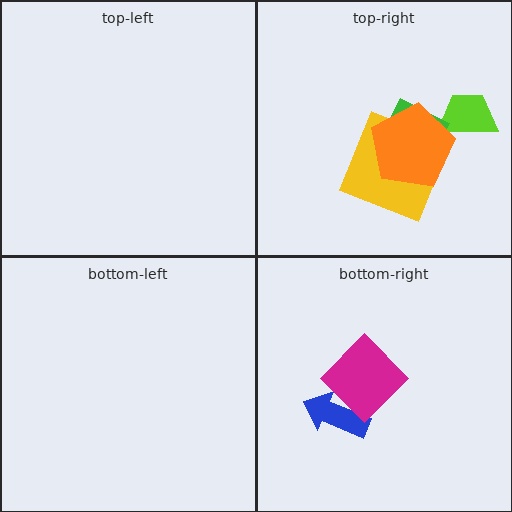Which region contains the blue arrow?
The bottom-right region.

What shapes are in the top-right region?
The lime trapezoid, the green rectangle, the yellow square, the orange pentagon.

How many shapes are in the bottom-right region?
2.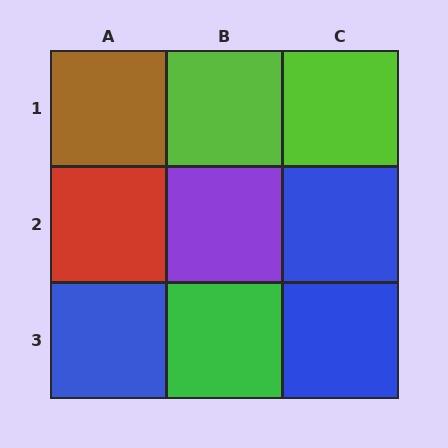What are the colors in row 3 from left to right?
Blue, green, blue.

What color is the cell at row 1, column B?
Lime.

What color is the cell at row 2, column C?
Blue.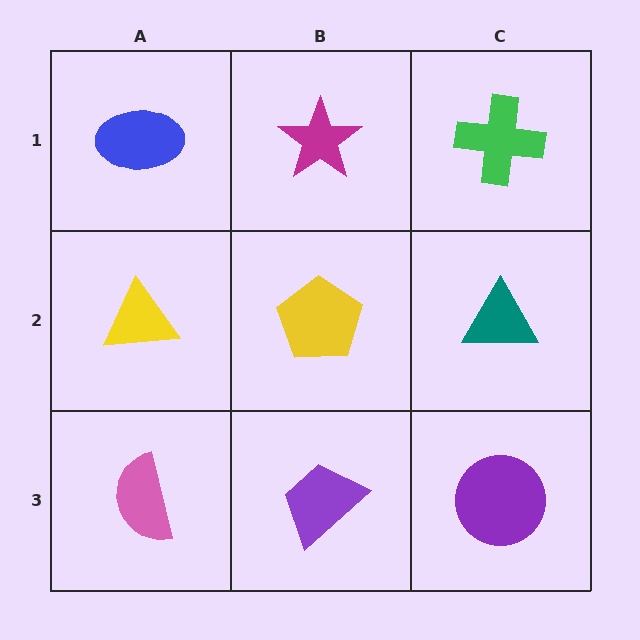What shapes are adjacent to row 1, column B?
A yellow pentagon (row 2, column B), a blue ellipse (row 1, column A), a green cross (row 1, column C).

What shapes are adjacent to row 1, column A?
A yellow triangle (row 2, column A), a magenta star (row 1, column B).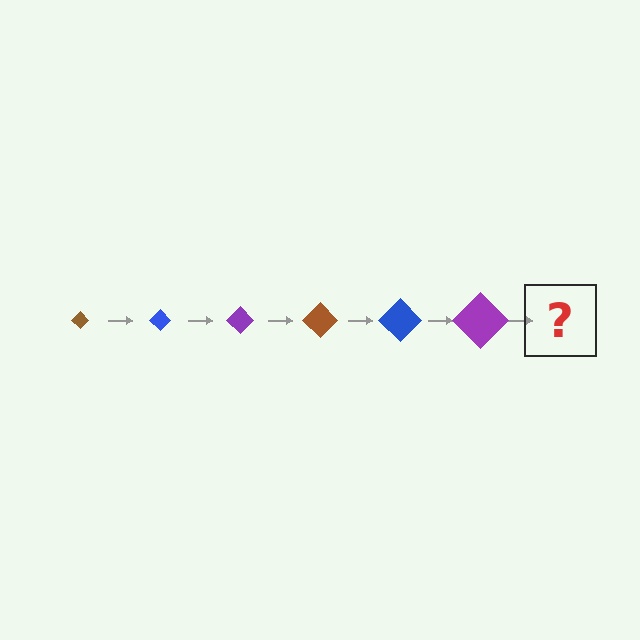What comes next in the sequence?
The next element should be a brown diamond, larger than the previous one.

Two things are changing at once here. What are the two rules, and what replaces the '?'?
The two rules are that the diamond grows larger each step and the color cycles through brown, blue, and purple. The '?' should be a brown diamond, larger than the previous one.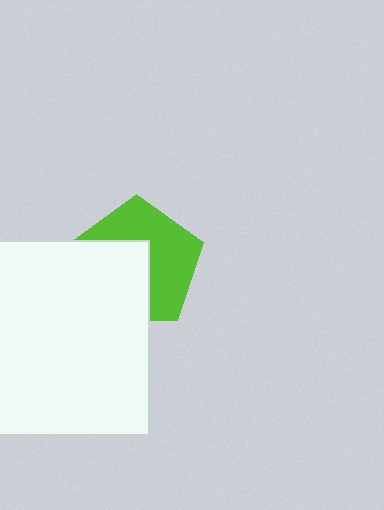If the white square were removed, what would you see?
You would see the complete lime pentagon.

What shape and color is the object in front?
The object in front is a white square.